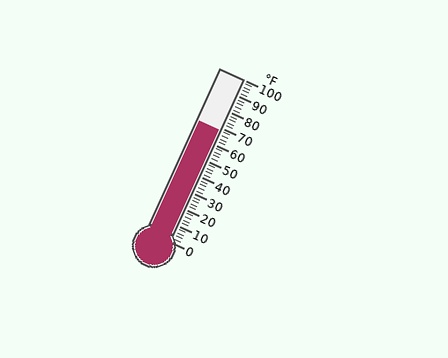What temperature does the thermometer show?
The thermometer shows approximately 68°F.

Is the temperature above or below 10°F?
The temperature is above 10°F.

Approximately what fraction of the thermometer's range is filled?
The thermometer is filled to approximately 70% of its range.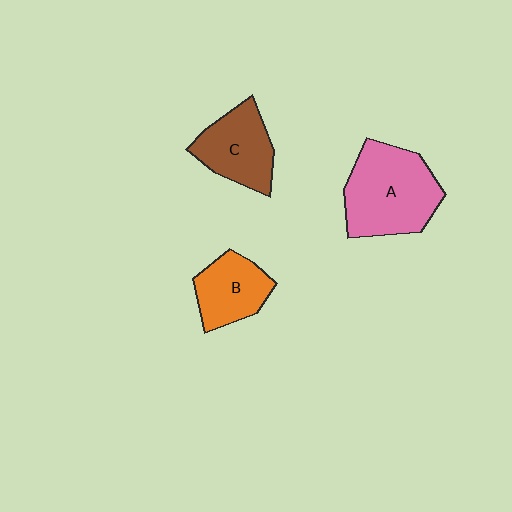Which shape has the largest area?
Shape A (pink).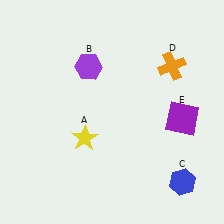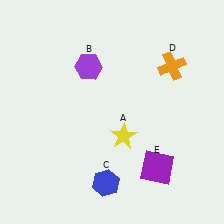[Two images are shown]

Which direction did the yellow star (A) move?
The yellow star (A) moved right.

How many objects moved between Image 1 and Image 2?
3 objects moved between the two images.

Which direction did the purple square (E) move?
The purple square (E) moved down.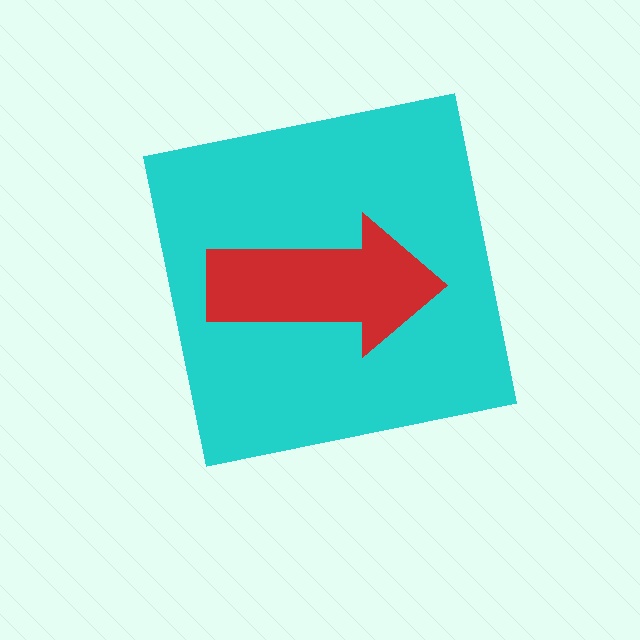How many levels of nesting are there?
2.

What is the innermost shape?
The red arrow.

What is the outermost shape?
The cyan square.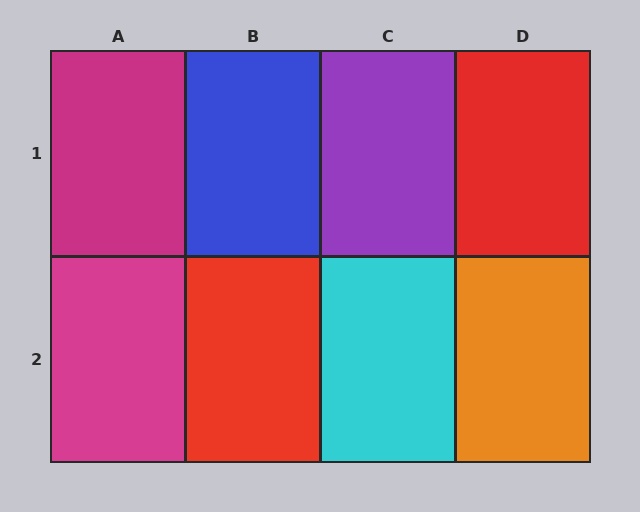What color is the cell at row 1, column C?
Purple.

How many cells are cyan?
1 cell is cyan.